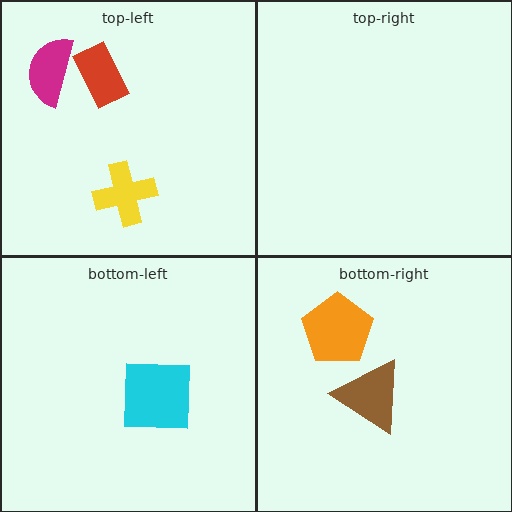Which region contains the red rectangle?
The top-left region.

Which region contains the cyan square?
The bottom-left region.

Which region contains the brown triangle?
The bottom-right region.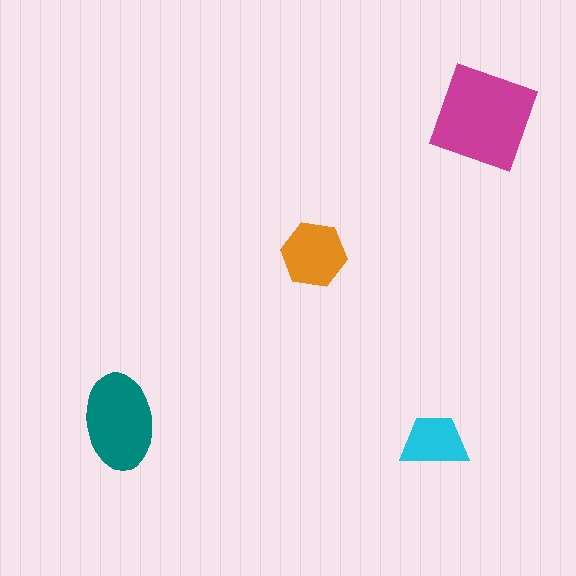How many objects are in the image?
There are 4 objects in the image.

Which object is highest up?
The magenta diamond is topmost.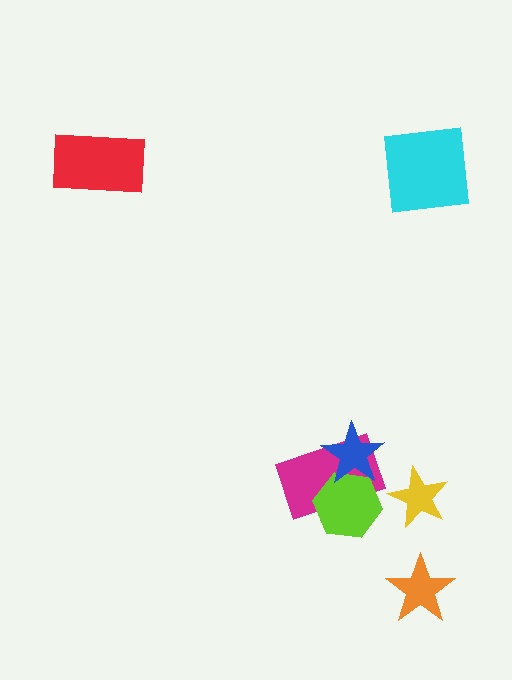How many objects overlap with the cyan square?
0 objects overlap with the cyan square.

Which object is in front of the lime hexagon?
The blue star is in front of the lime hexagon.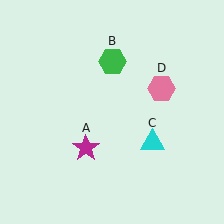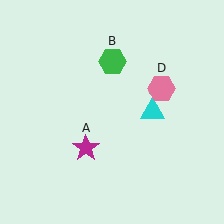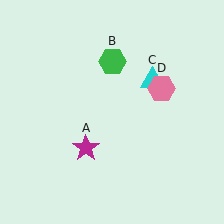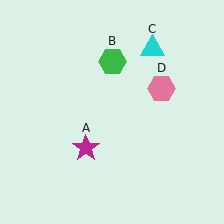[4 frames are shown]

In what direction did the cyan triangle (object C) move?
The cyan triangle (object C) moved up.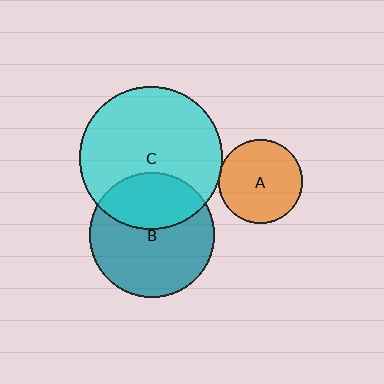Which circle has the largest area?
Circle C (cyan).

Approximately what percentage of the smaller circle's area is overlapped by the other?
Approximately 35%.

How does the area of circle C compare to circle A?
Approximately 2.9 times.